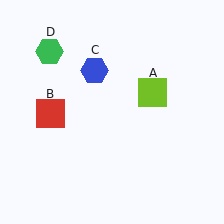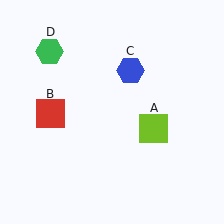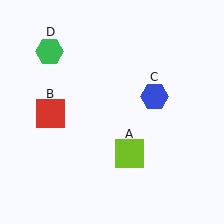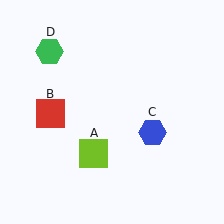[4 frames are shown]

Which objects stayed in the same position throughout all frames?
Red square (object B) and green hexagon (object D) remained stationary.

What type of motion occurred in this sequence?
The lime square (object A), blue hexagon (object C) rotated clockwise around the center of the scene.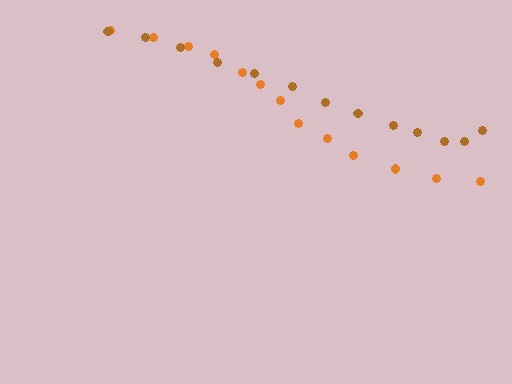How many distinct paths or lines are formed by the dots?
There are 2 distinct paths.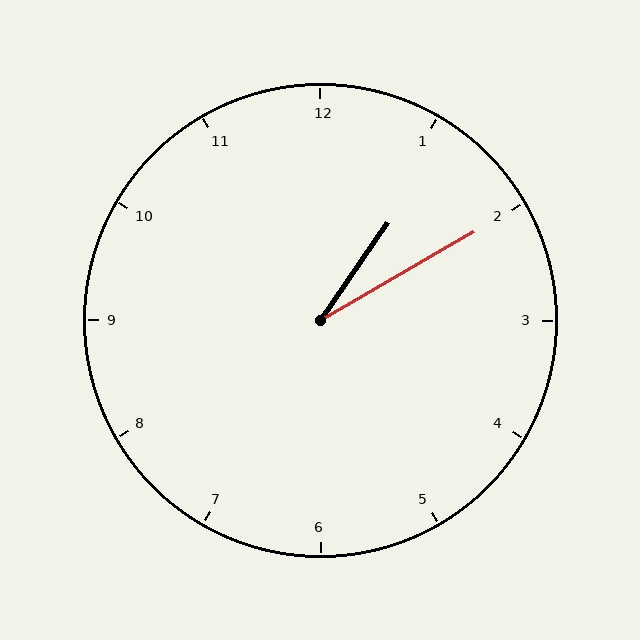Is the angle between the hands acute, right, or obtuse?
It is acute.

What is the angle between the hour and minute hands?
Approximately 25 degrees.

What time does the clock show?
1:10.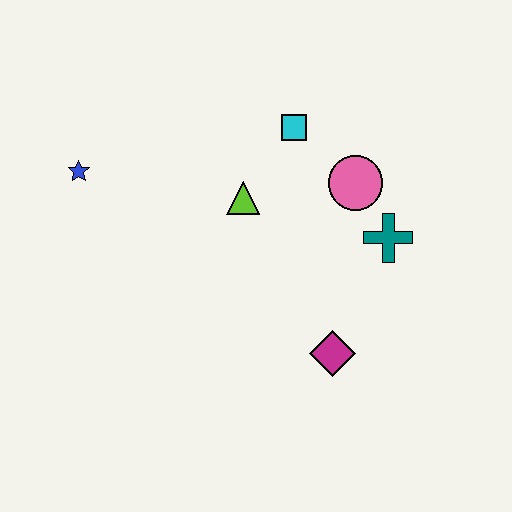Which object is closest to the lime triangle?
The cyan square is closest to the lime triangle.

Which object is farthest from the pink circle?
The blue star is farthest from the pink circle.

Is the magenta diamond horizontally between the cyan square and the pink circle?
Yes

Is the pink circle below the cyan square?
Yes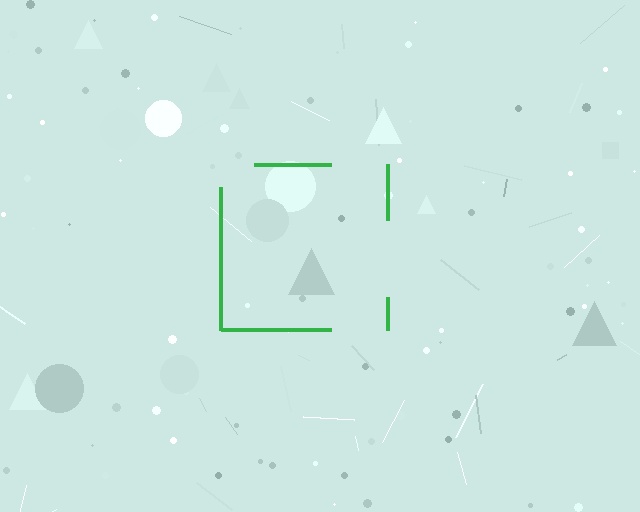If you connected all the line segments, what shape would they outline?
They would outline a square.